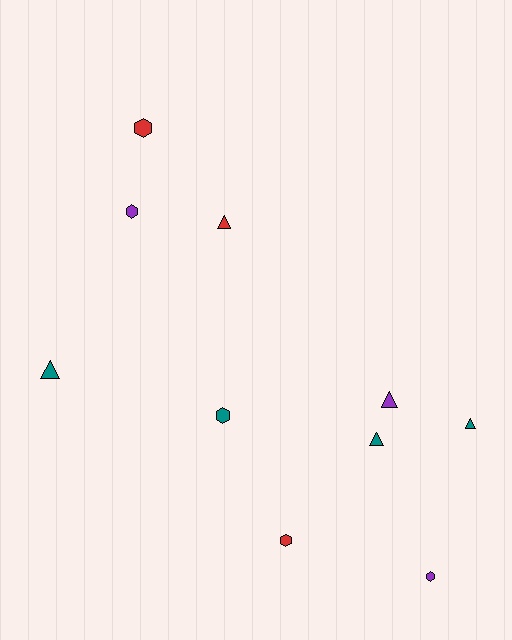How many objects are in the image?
There are 10 objects.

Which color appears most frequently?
Teal, with 4 objects.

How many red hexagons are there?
There are 2 red hexagons.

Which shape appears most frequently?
Triangle, with 5 objects.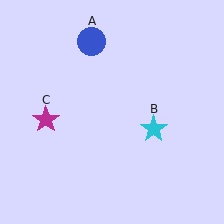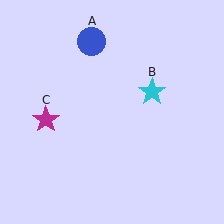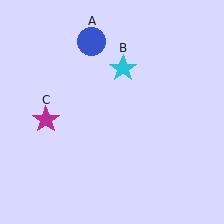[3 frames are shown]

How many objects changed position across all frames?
1 object changed position: cyan star (object B).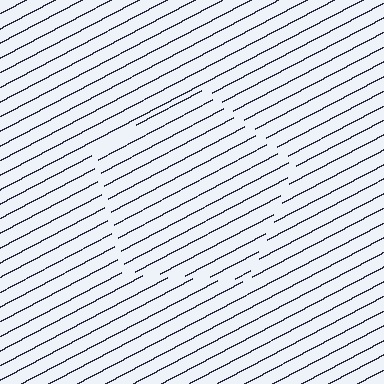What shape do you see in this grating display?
An illusory pentagon. The interior of the shape contains the same grating, shifted by half a period — the contour is defined by the phase discontinuity where line-ends from the inner and outer gratings abut.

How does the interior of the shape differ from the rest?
The interior of the shape contains the same grating, shifted by half a period — the contour is defined by the phase discontinuity where line-ends from the inner and outer gratings abut.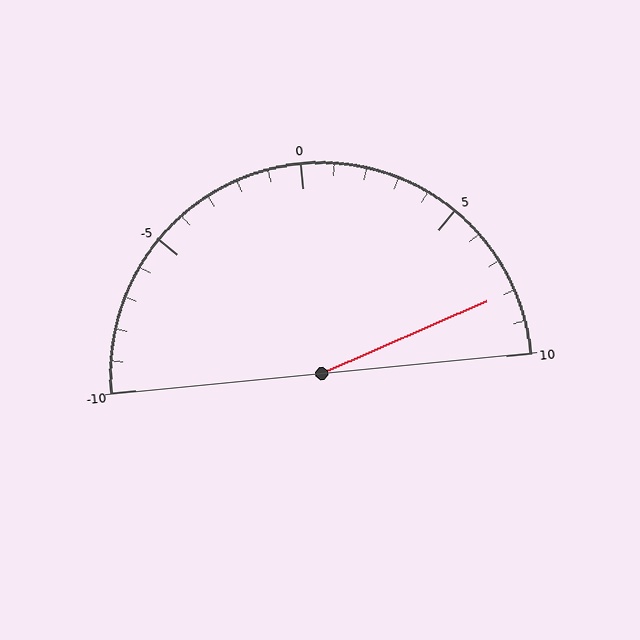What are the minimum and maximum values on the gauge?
The gauge ranges from -10 to 10.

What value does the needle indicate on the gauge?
The needle indicates approximately 8.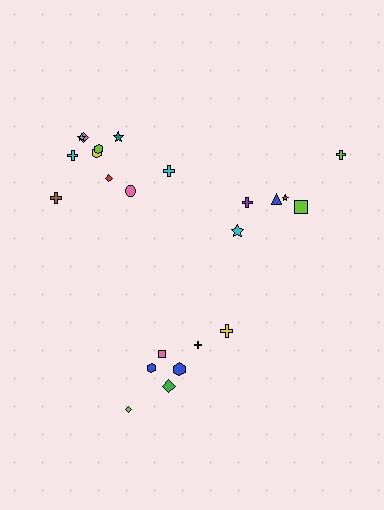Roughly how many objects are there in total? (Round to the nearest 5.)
Roughly 25 objects in total.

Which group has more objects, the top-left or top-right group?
The top-left group.